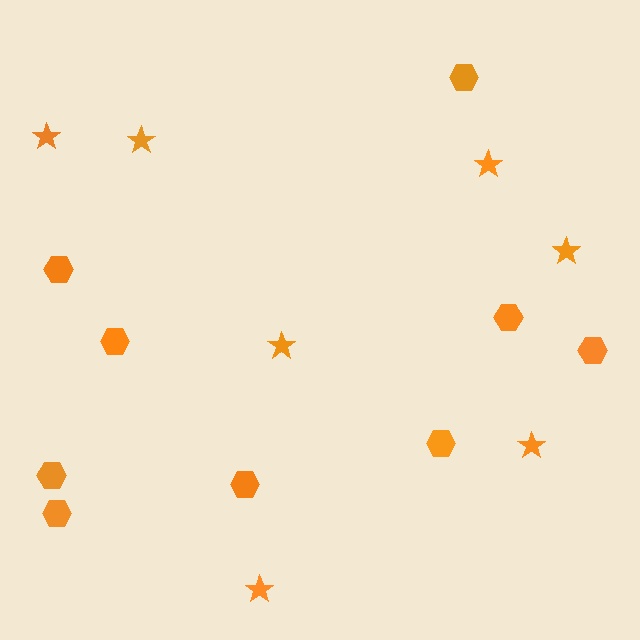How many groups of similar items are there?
There are 2 groups: one group of hexagons (9) and one group of stars (7).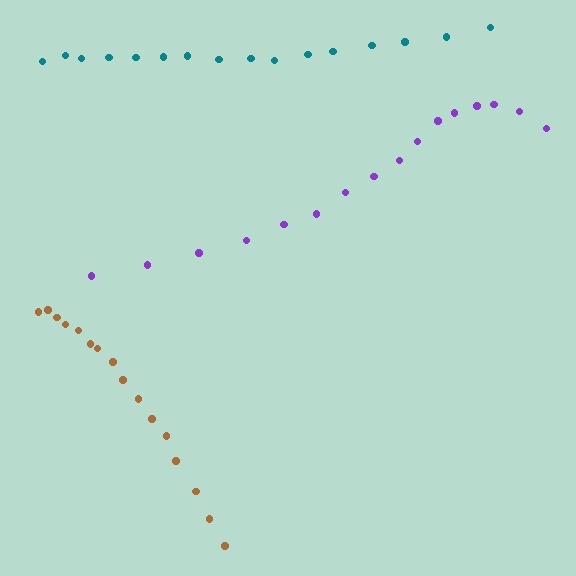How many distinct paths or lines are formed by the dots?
There are 3 distinct paths.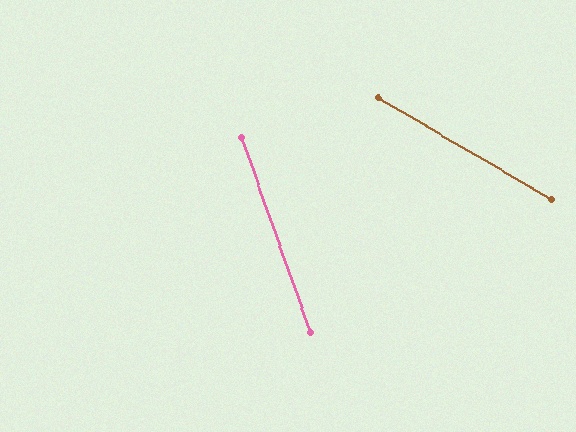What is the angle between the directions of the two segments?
Approximately 40 degrees.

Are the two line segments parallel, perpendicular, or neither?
Neither parallel nor perpendicular — they differ by about 40°.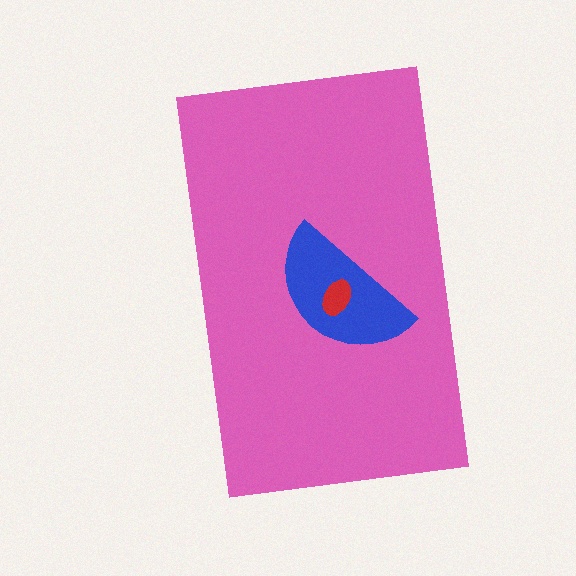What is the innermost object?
The red ellipse.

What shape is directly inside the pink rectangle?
The blue semicircle.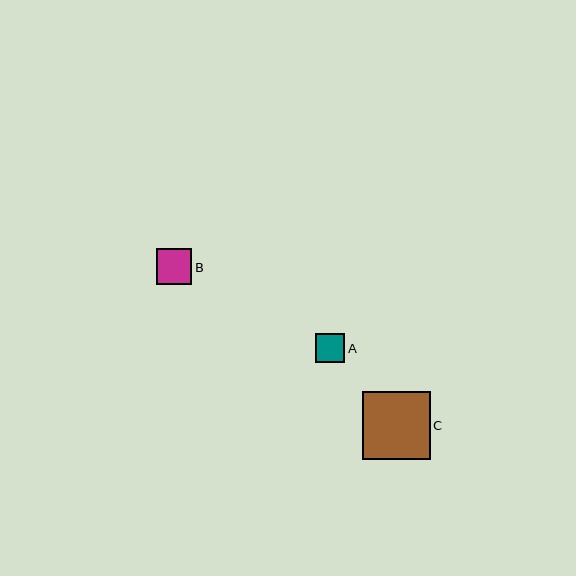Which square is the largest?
Square C is the largest with a size of approximately 68 pixels.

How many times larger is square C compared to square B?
Square C is approximately 1.9 times the size of square B.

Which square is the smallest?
Square A is the smallest with a size of approximately 29 pixels.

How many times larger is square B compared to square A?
Square B is approximately 1.2 times the size of square A.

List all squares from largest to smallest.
From largest to smallest: C, B, A.